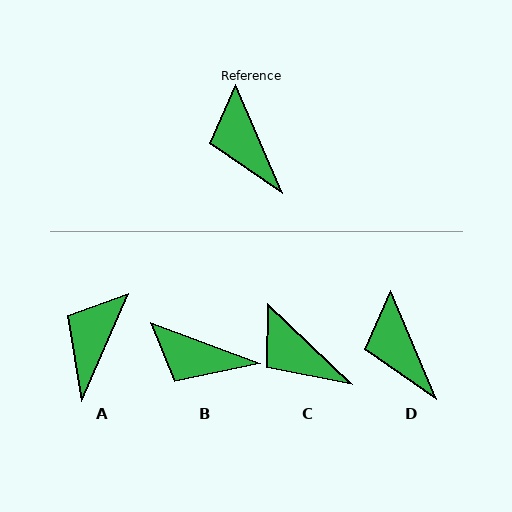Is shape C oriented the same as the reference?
No, it is off by about 23 degrees.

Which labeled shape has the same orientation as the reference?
D.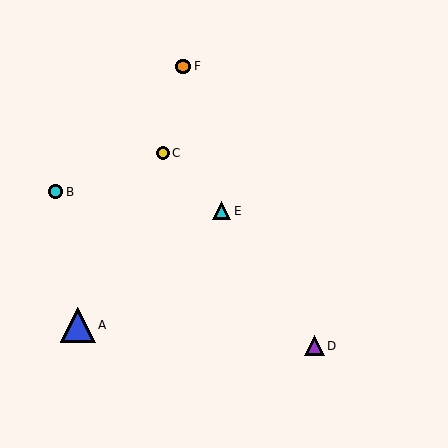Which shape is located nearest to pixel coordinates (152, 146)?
The yellow circle (labeled C) at (163, 153) is nearest to that location.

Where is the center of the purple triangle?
The center of the purple triangle is at (314, 346).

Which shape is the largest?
The blue triangle (labeled A) is the largest.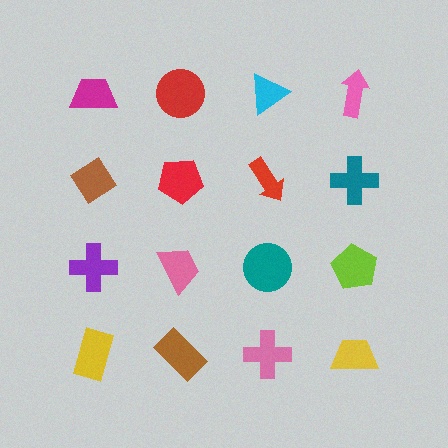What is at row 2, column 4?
A teal cross.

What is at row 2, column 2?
A red pentagon.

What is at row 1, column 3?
A cyan triangle.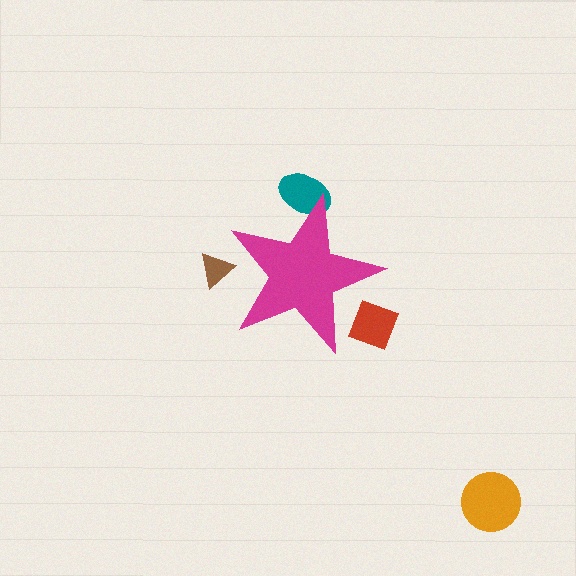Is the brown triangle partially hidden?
Yes, the brown triangle is partially hidden behind the magenta star.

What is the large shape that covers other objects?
A magenta star.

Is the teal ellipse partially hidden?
Yes, the teal ellipse is partially hidden behind the magenta star.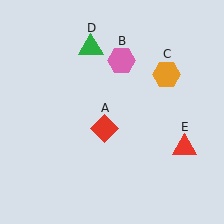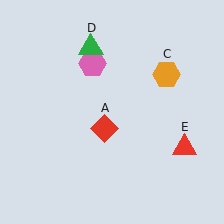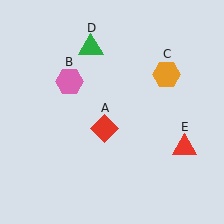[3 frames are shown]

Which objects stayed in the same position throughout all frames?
Red diamond (object A) and orange hexagon (object C) and green triangle (object D) and red triangle (object E) remained stationary.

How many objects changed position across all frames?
1 object changed position: pink hexagon (object B).